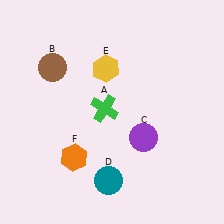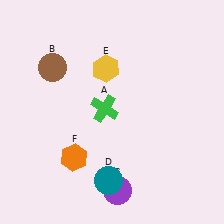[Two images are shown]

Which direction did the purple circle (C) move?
The purple circle (C) moved down.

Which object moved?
The purple circle (C) moved down.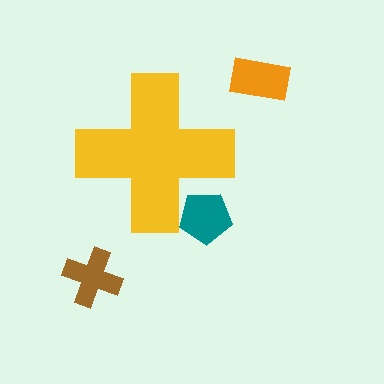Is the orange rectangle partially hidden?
No, the orange rectangle is fully visible.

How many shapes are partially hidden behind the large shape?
1 shape is partially hidden.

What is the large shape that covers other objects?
A yellow cross.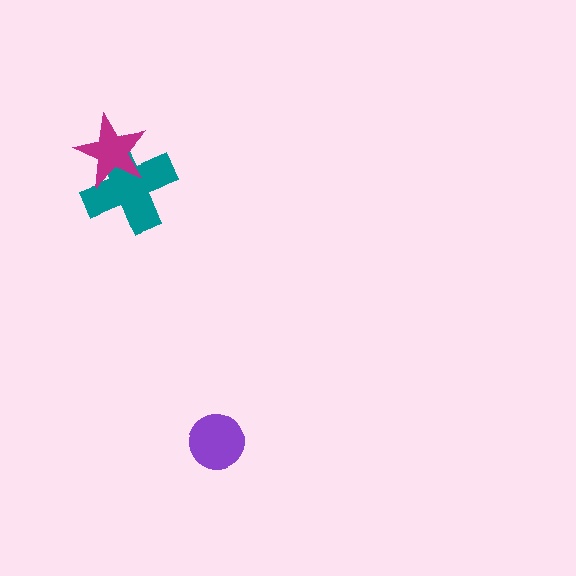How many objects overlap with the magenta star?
1 object overlaps with the magenta star.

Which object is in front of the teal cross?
The magenta star is in front of the teal cross.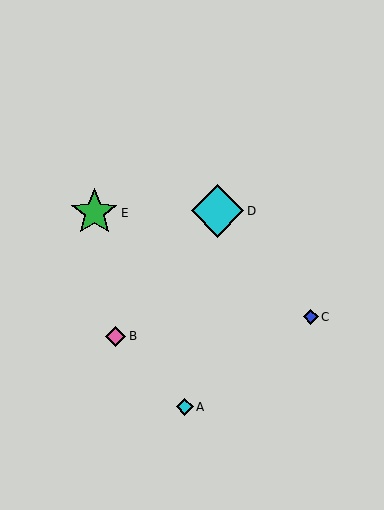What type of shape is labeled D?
Shape D is a cyan diamond.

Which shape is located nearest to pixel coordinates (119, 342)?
The pink diamond (labeled B) at (116, 336) is nearest to that location.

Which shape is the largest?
The cyan diamond (labeled D) is the largest.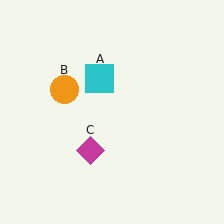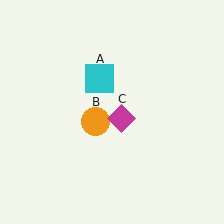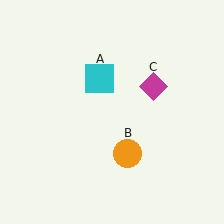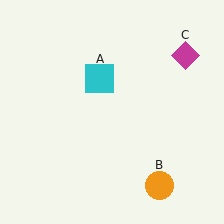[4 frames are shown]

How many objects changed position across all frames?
2 objects changed position: orange circle (object B), magenta diamond (object C).